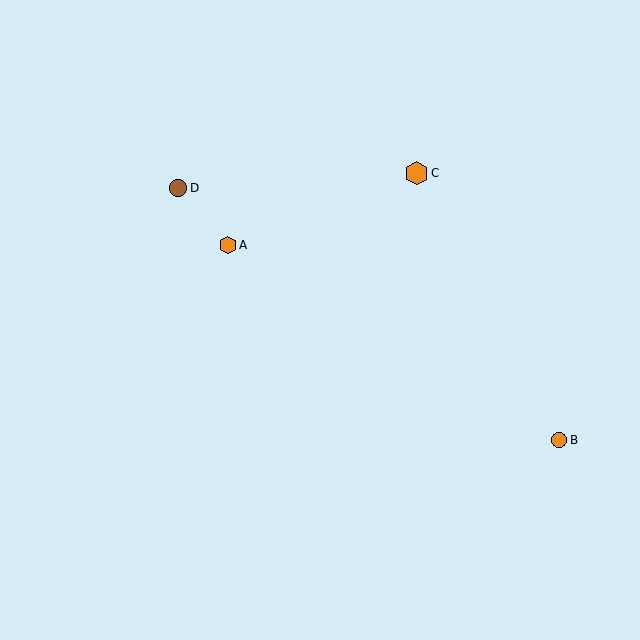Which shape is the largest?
The orange hexagon (labeled C) is the largest.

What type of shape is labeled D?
Shape D is a brown circle.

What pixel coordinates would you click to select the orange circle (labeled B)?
Click at (559, 440) to select the orange circle B.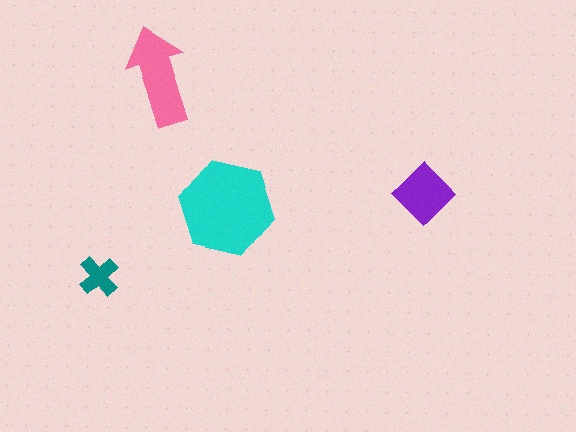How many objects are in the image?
There are 4 objects in the image.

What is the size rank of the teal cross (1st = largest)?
4th.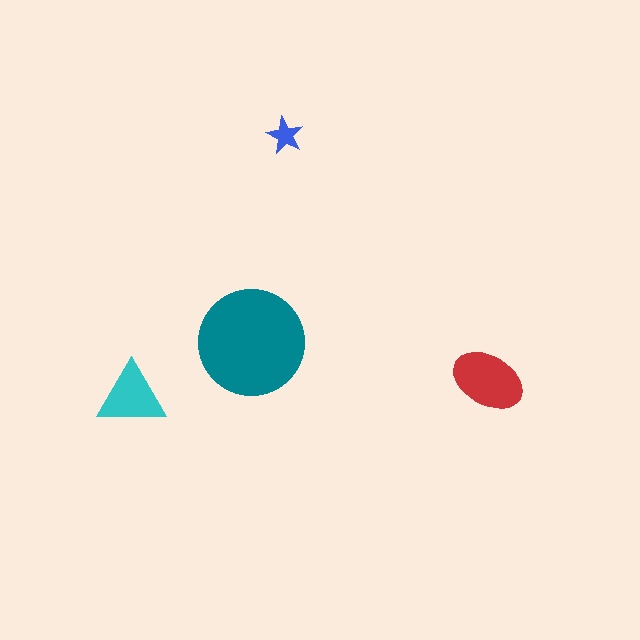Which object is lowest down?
The cyan triangle is bottommost.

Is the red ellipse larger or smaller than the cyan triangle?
Larger.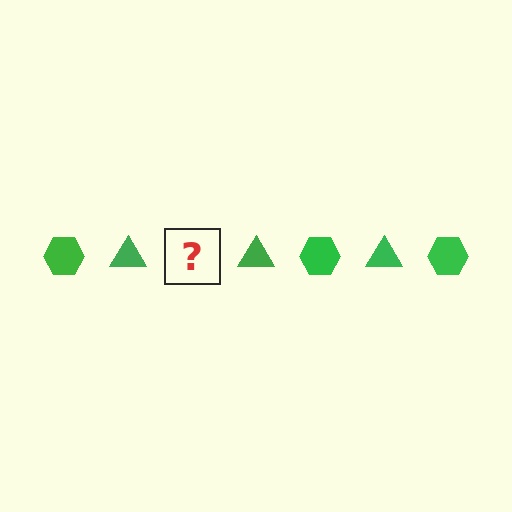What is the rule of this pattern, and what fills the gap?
The rule is that the pattern cycles through hexagon, triangle shapes in green. The gap should be filled with a green hexagon.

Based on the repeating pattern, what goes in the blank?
The blank should be a green hexagon.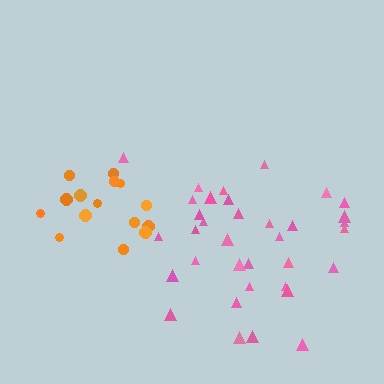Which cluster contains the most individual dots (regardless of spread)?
Pink (35).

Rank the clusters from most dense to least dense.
orange, pink.